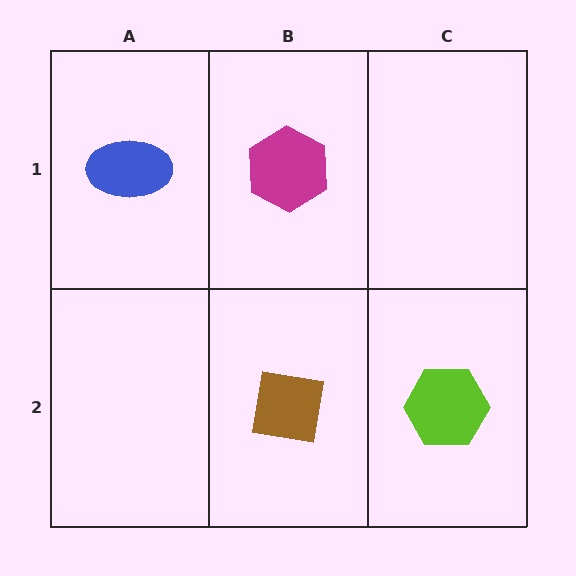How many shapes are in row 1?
2 shapes.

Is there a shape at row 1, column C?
No, that cell is empty.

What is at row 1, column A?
A blue ellipse.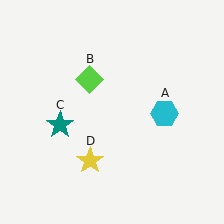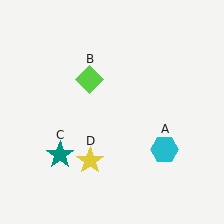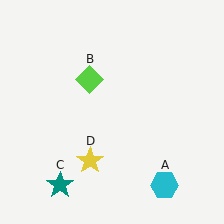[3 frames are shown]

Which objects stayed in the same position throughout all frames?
Lime diamond (object B) and yellow star (object D) remained stationary.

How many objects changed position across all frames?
2 objects changed position: cyan hexagon (object A), teal star (object C).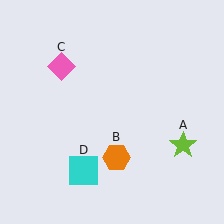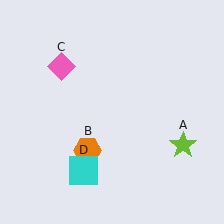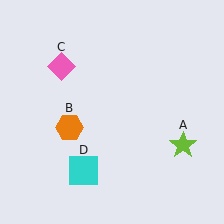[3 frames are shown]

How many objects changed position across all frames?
1 object changed position: orange hexagon (object B).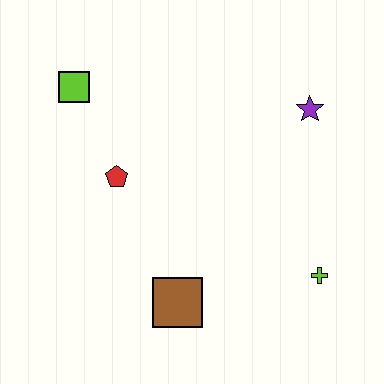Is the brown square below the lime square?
Yes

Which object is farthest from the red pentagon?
The lime cross is farthest from the red pentagon.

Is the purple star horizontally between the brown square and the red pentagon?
No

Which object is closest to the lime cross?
The brown square is closest to the lime cross.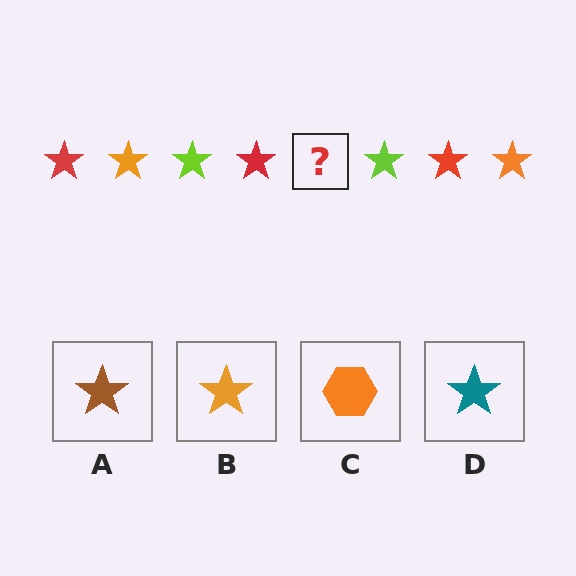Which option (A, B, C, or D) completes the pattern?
B.